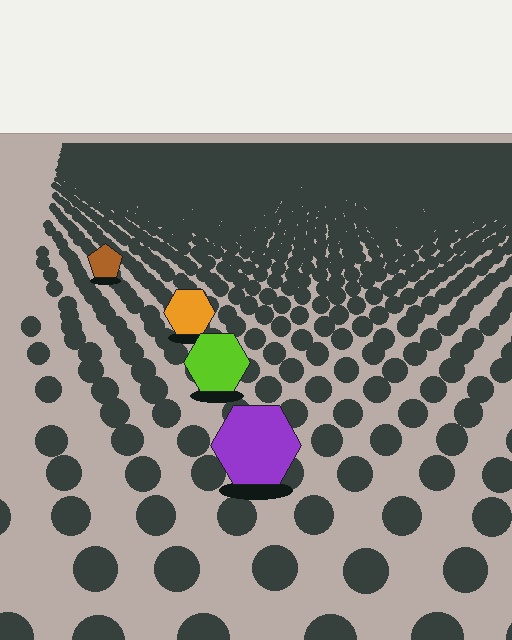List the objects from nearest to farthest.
From nearest to farthest: the purple hexagon, the lime hexagon, the orange hexagon, the brown pentagon.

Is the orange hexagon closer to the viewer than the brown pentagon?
Yes. The orange hexagon is closer — you can tell from the texture gradient: the ground texture is coarser near it.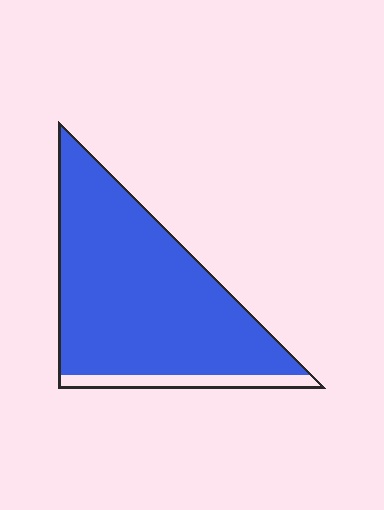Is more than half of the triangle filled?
Yes.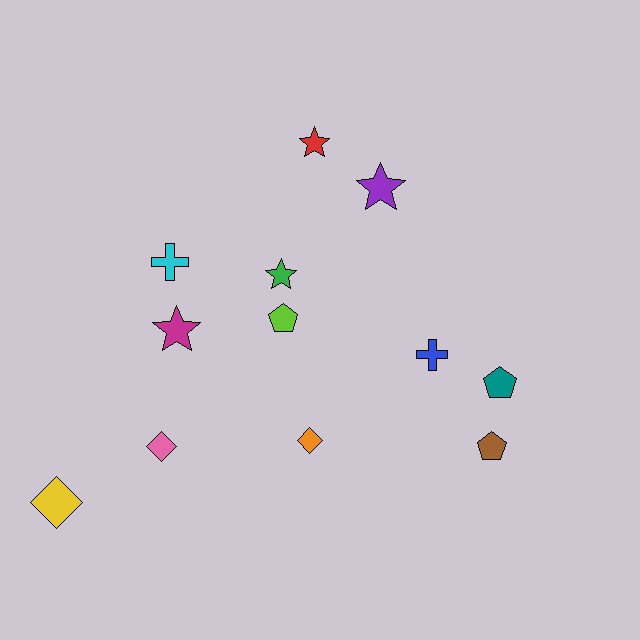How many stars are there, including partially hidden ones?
There are 4 stars.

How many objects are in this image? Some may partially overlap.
There are 12 objects.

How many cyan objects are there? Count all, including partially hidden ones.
There is 1 cyan object.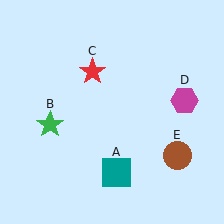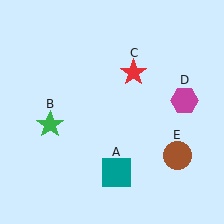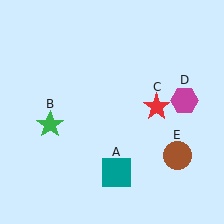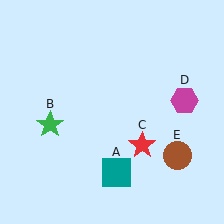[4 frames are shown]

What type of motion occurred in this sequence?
The red star (object C) rotated clockwise around the center of the scene.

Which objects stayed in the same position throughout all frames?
Teal square (object A) and green star (object B) and magenta hexagon (object D) and brown circle (object E) remained stationary.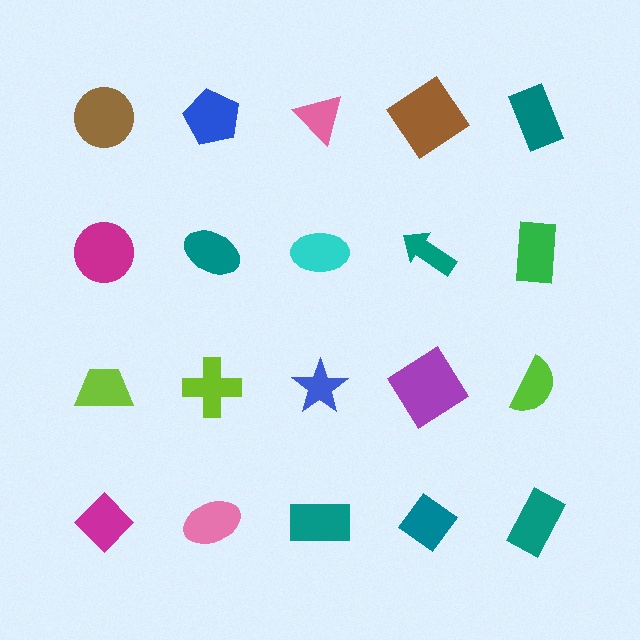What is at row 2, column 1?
A magenta circle.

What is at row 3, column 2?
A lime cross.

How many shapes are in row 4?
5 shapes.